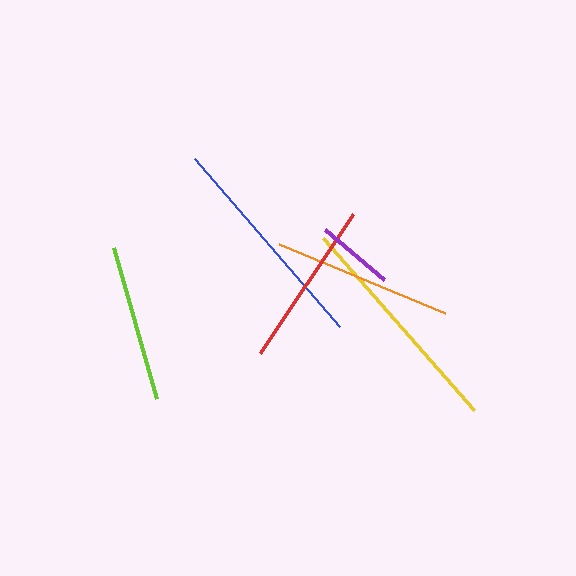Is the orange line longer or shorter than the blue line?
The blue line is longer than the orange line.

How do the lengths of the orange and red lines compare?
The orange and red lines are approximately the same length.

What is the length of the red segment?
The red segment is approximately 167 pixels long.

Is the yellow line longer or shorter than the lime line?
The yellow line is longer than the lime line.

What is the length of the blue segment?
The blue segment is approximately 222 pixels long.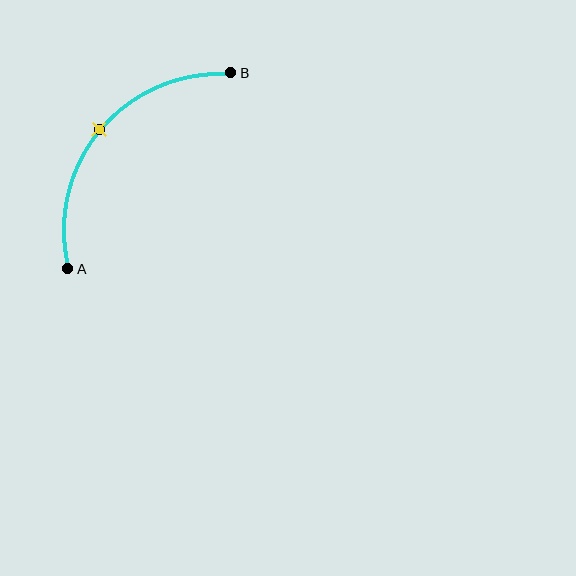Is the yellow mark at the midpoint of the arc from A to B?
Yes. The yellow mark lies on the arc at equal arc-length from both A and B — it is the arc midpoint.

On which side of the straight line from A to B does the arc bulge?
The arc bulges above and to the left of the straight line connecting A and B.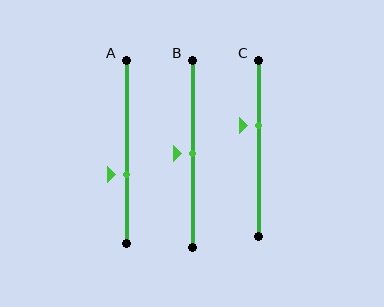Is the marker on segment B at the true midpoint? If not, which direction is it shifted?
Yes, the marker on segment B is at the true midpoint.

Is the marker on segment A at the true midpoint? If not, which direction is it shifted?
No, the marker on segment A is shifted downward by about 12% of the segment length.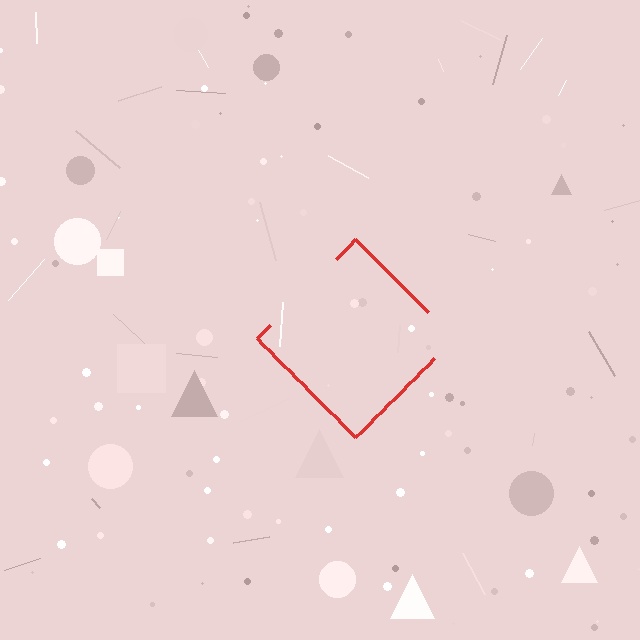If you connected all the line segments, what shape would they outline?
They would outline a diamond.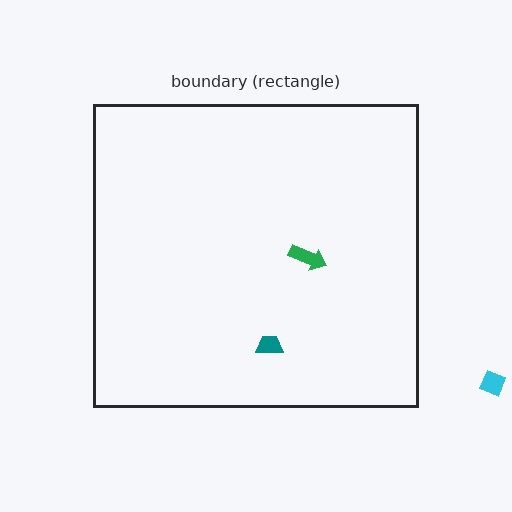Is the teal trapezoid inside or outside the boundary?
Inside.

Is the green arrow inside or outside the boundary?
Inside.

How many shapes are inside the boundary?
2 inside, 1 outside.